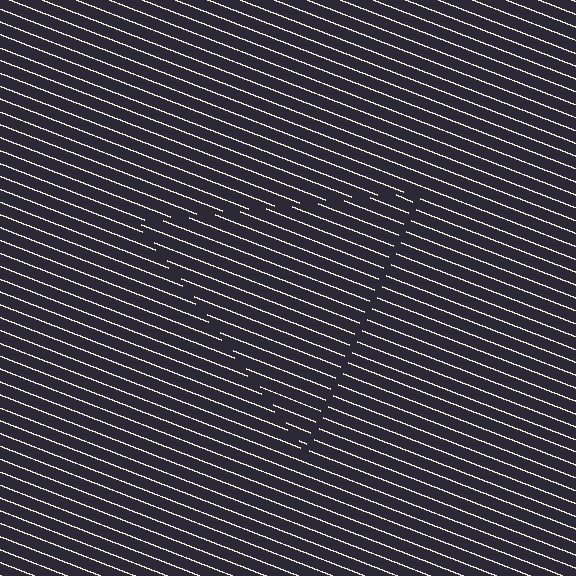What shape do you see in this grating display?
An illusory triangle. The interior of the shape contains the same grating, shifted by half a period — the contour is defined by the phase discontinuity where line-ends from the inner and outer gratings abut.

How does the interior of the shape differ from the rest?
The interior of the shape contains the same grating, shifted by half a period — the contour is defined by the phase discontinuity where line-ends from the inner and outer gratings abut.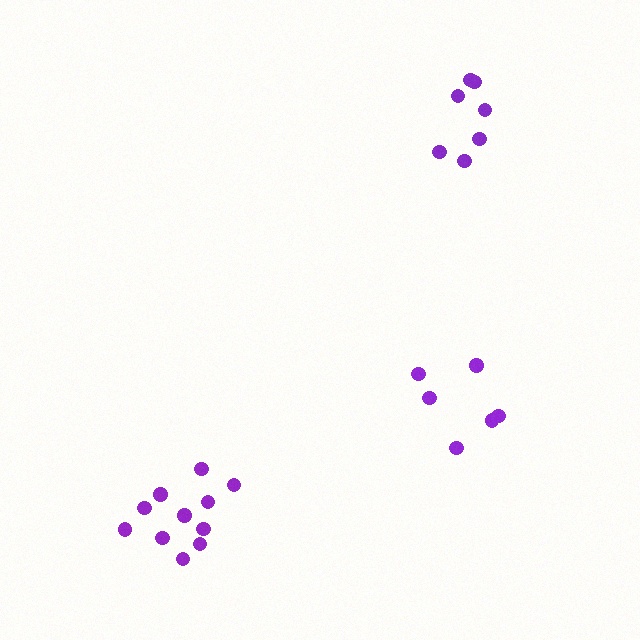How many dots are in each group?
Group 1: 11 dots, Group 2: 7 dots, Group 3: 6 dots (24 total).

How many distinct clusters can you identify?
There are 3 distinct clusters.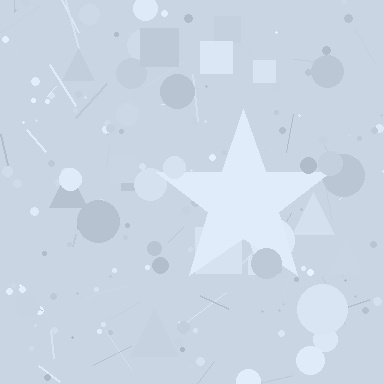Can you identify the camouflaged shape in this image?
The camouflaged shape is a star.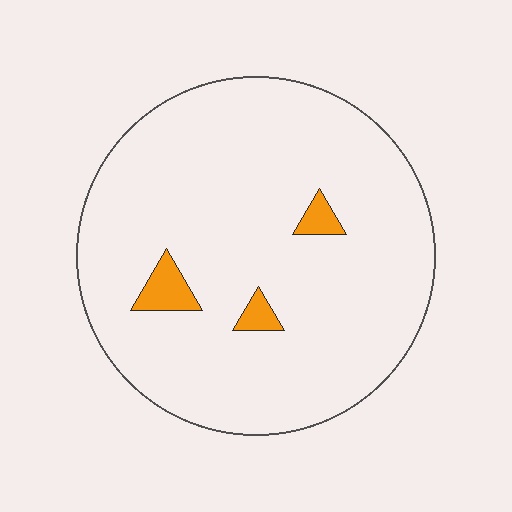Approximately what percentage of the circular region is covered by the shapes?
Approximately 5%.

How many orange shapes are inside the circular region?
3.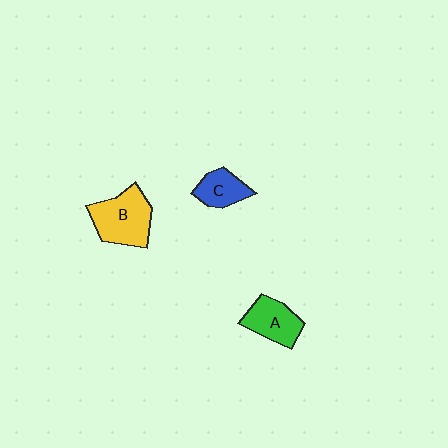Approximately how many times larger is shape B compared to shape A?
Approximately 1.4 times.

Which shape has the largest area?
Shape B (yellow).